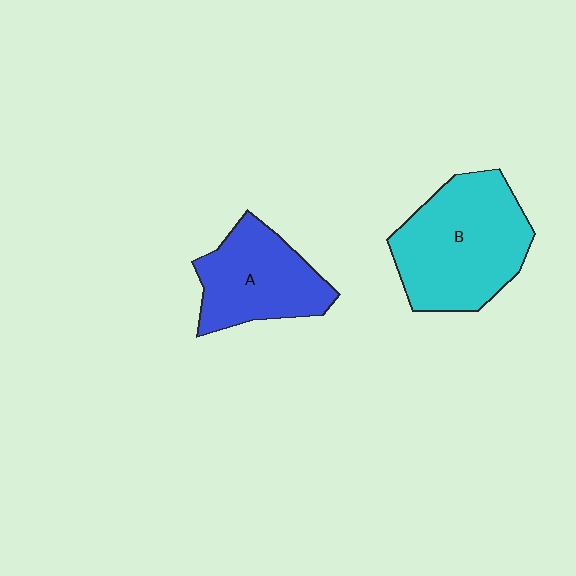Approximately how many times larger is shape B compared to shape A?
Approximately 1.4 times.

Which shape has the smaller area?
Shape A (blue).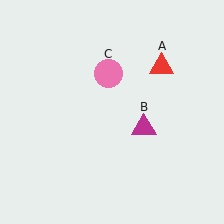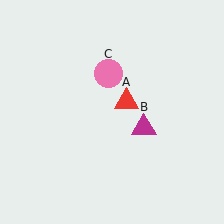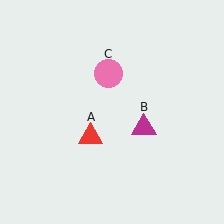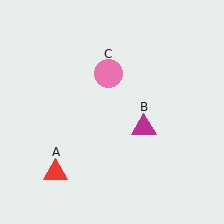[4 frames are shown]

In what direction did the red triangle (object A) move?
The red triangle (object A) moved down and to the left.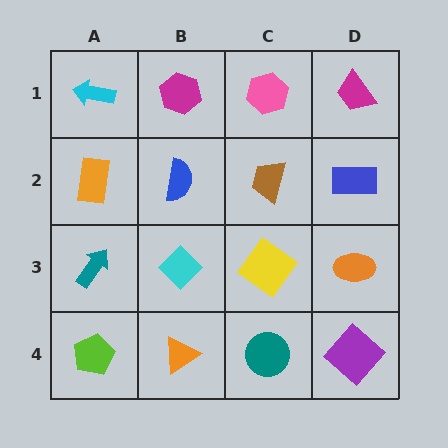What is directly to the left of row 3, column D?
A yellow diamond.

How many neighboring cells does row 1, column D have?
2.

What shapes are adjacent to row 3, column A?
An orange rectangle (row 2, column A), a lime pentagon (row 4, column A), a cyan diamond (row 3, column B).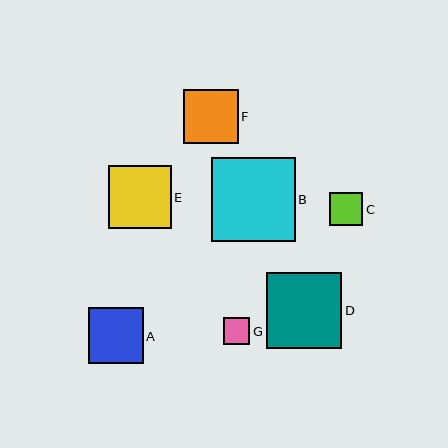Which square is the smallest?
Square G is the smallest with a size of approximately 27 pixels.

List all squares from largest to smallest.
From largest to smallest: B, D, E, A, F, C, G.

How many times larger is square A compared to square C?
Square A is approximately 1.7 times the size of square C.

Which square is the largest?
Square B is the largest with a size of approximately 83 pixels.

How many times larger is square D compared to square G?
Square D is approximately 2.8 times the size of square G.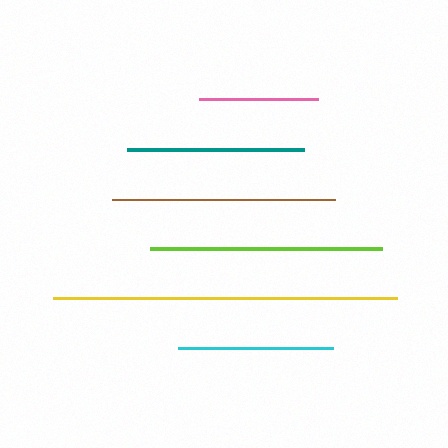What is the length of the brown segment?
The brown segment is approximately 223 pixels long.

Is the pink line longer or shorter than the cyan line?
The cyan line is longer than the pink line.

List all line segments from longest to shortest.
From longest to shortest: yellow, lime, brown, teal, cyan, pink.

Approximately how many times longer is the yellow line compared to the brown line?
The yellow line is approximately 1.5 times the length of the brown line.